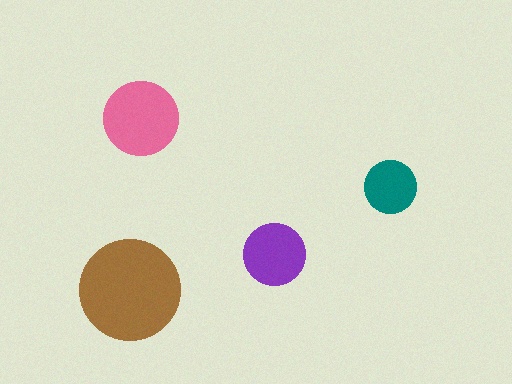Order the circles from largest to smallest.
the brown one, the pink one, the purple one, the teal one.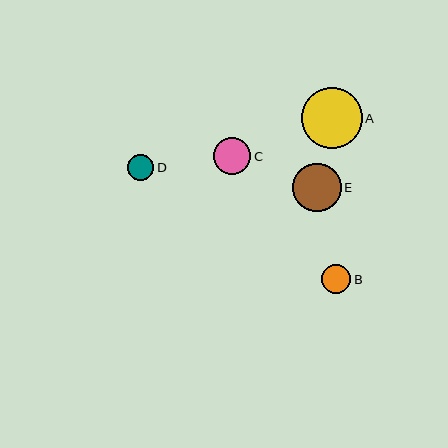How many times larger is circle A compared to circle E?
Circle A is approximately 1.2 times the size of circle E.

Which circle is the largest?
Circle A is the largest with a size of approximately 61 pixels.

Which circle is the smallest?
Circle D is the smallest with a size of approximately 27 pixels.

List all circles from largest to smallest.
From largest to smallest: A, E, C, B, D.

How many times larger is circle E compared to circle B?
Circle E is approximately 1.7 times the size of circle B.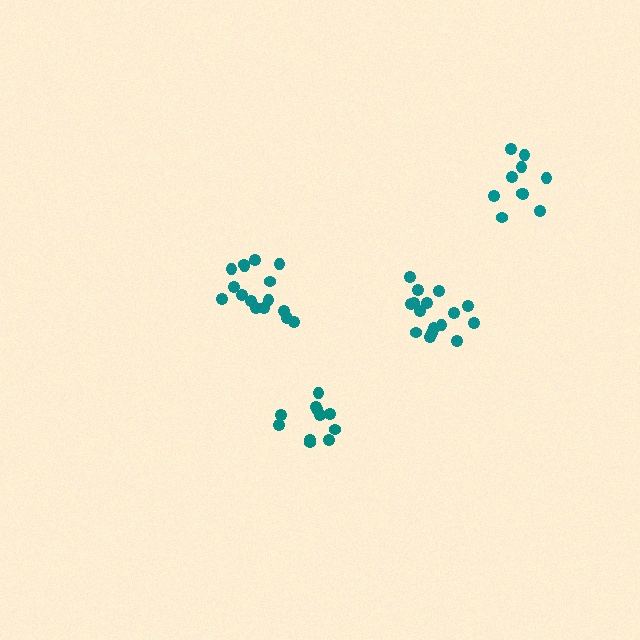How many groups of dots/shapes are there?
There are 4 groups.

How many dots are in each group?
Group 1: 16 dots, Group 2: 16 dots, Group 3: 11 dots, Group 4: 10 dots (53 total).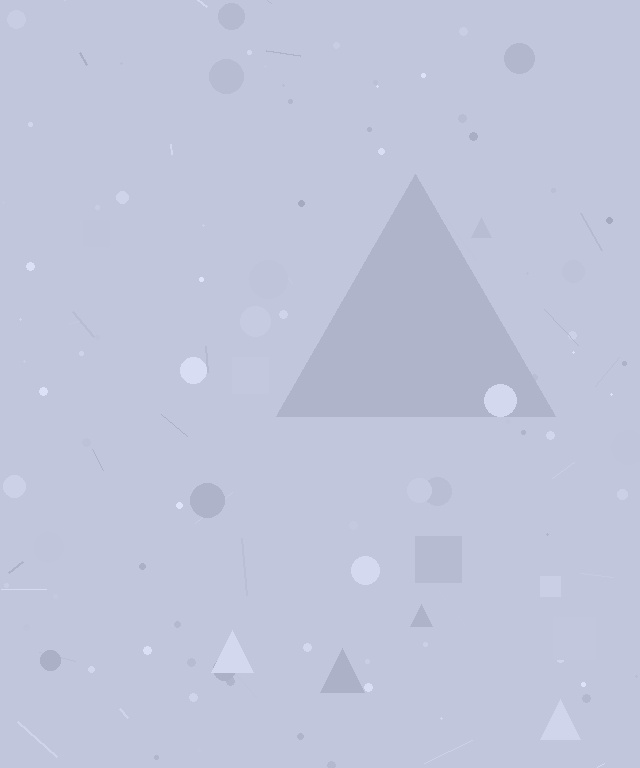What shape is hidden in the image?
A triangle is hidden in the image.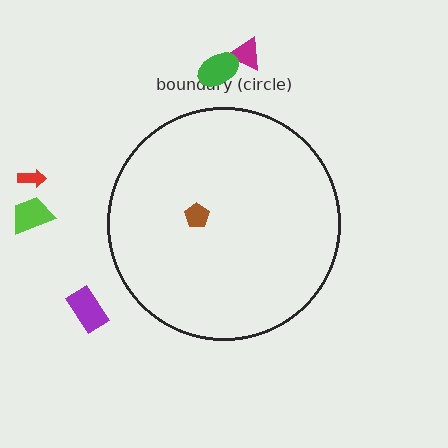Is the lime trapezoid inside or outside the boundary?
Outside.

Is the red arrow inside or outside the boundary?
Outside.